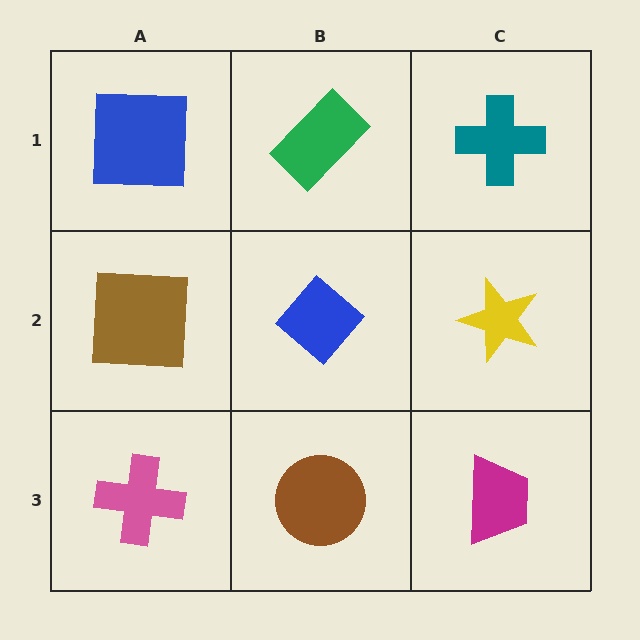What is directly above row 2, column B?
A green rectangle.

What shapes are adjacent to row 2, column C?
A teal cross (row 1, column C), a magenta trapezoid (row 3, column C), a blue diamond (row 2, column B).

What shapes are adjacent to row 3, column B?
A blue diamond (row 2, column B), a pink cross (row 3, column A), a magenta trapezoid (row 3, column C).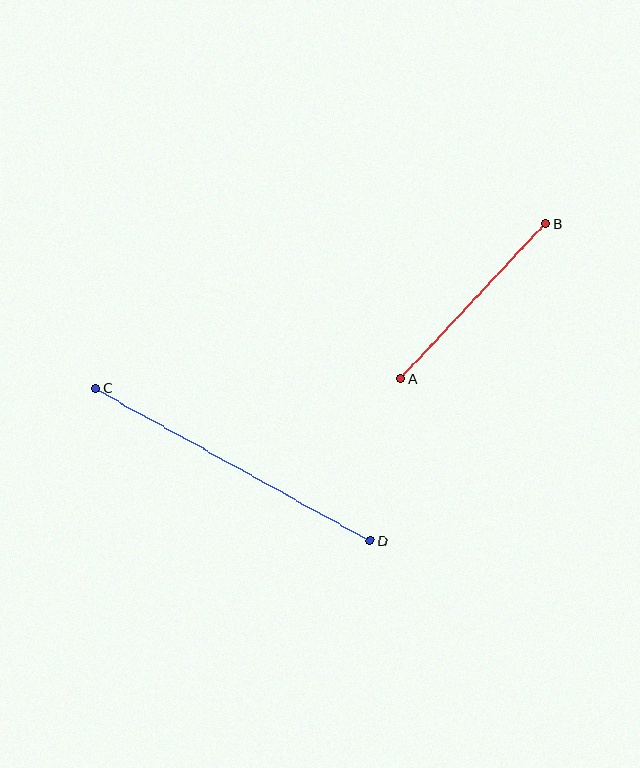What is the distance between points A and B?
The distance is approximately 212 pixels.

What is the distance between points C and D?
The distance is approximately 314 pixels.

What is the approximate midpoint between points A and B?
The midpoint is at approximately (473, 301) pixels.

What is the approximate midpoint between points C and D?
The midpoint is at approximately (233, 465) pixels.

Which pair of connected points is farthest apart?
Points C and D are farthest apart.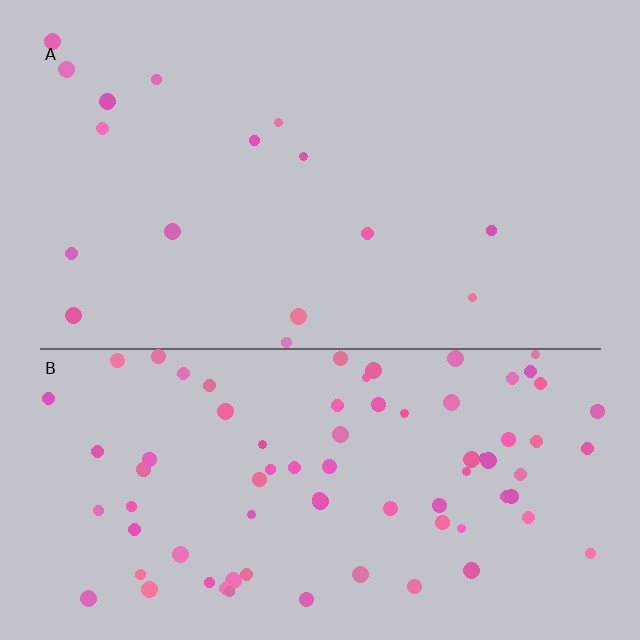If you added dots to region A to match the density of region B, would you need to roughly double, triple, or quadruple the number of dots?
Approximately quadruple.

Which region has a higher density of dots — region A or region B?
B (the bottom).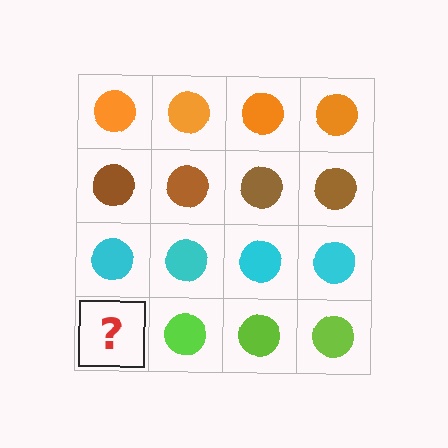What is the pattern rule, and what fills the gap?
The rule is that each row has a consistent color. The gap should be filled with a lime circle.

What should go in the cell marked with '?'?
The missing cell should contain a lime circle.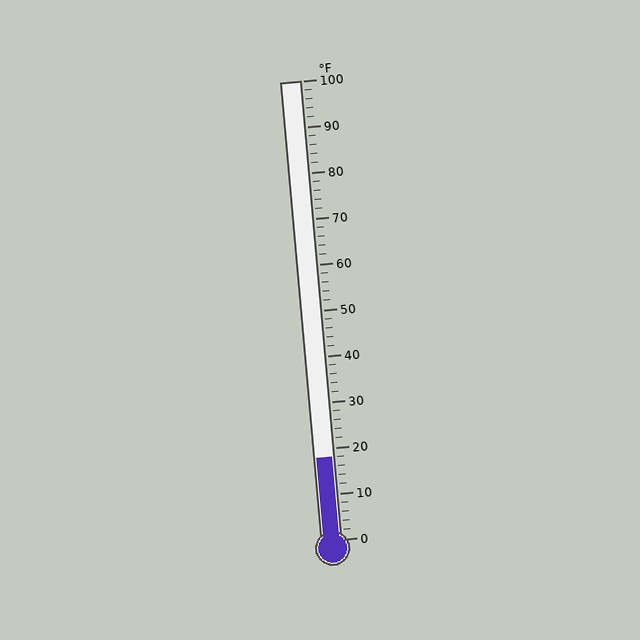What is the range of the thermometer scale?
The thermometer scale ranges from 0°F to 100°F.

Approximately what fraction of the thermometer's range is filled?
The thermometer is filled to approximately 20% of its range.